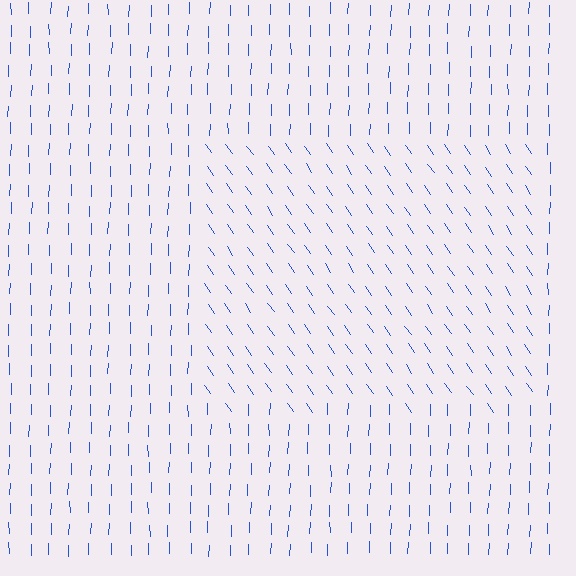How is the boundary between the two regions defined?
The boundary is defined purely by a change in line orientation (approximately 36 degrees difference). All lines are the same color and thickness.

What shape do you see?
I see a rectangle.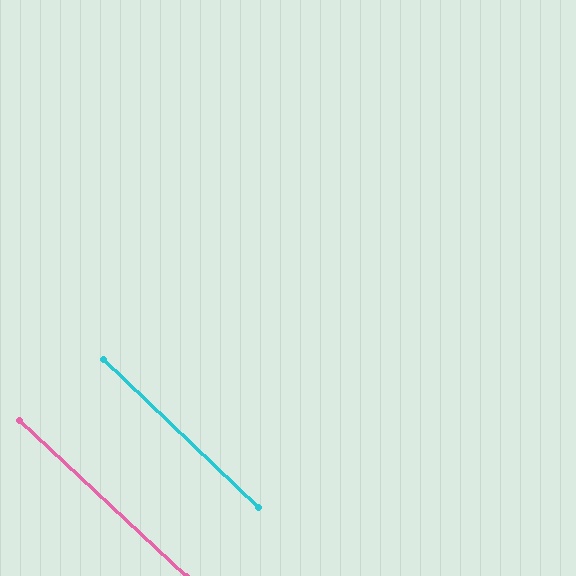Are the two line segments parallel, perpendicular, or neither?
Parallel — their directions differ by only 0.5°.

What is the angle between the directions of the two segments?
Approximately 1 degree.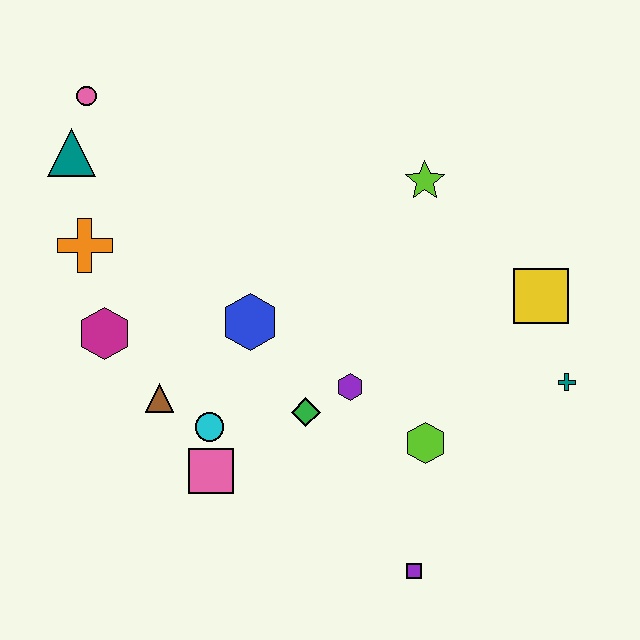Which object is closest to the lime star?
The yellow square is closest to the lime star.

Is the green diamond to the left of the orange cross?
No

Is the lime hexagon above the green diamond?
No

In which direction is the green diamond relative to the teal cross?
The green diamond is to the left of the teal cross.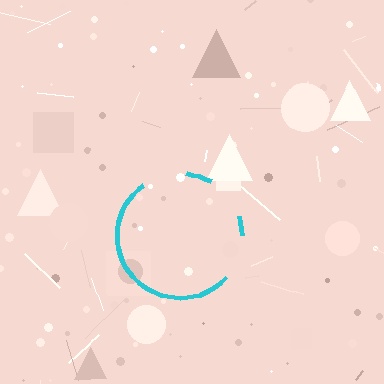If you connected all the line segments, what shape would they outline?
They would outline a circle.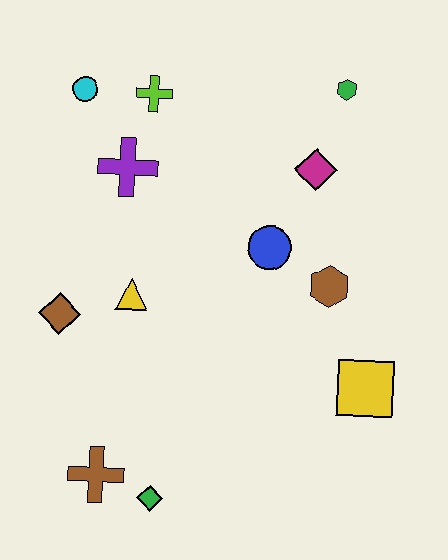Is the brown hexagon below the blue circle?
Yes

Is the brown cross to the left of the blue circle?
Yes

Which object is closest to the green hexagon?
The magenta diamond is closest to the green hexagon.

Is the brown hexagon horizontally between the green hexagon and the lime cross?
Yes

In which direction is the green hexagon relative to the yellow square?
The green hexagon is above the yellow square.